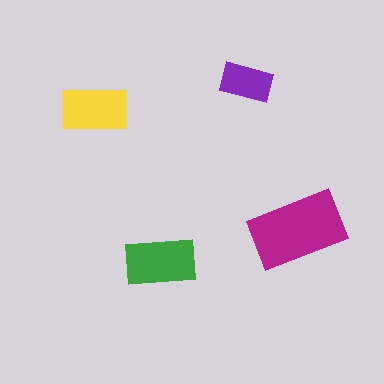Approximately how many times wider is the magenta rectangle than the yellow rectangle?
About 1.5 times wider.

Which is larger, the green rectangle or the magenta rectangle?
The magenta one.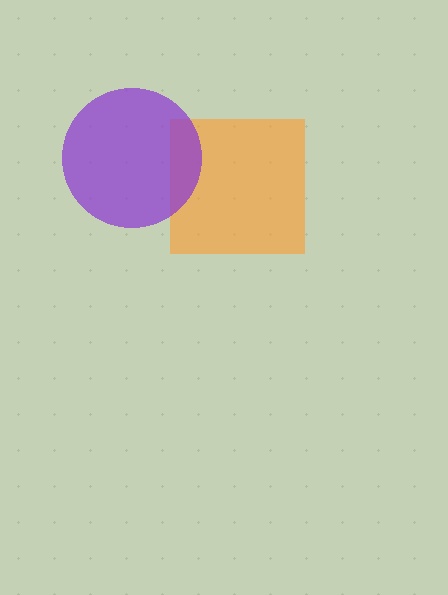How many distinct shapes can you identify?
There are 2 distinct shapes: an orange square, a purple circle.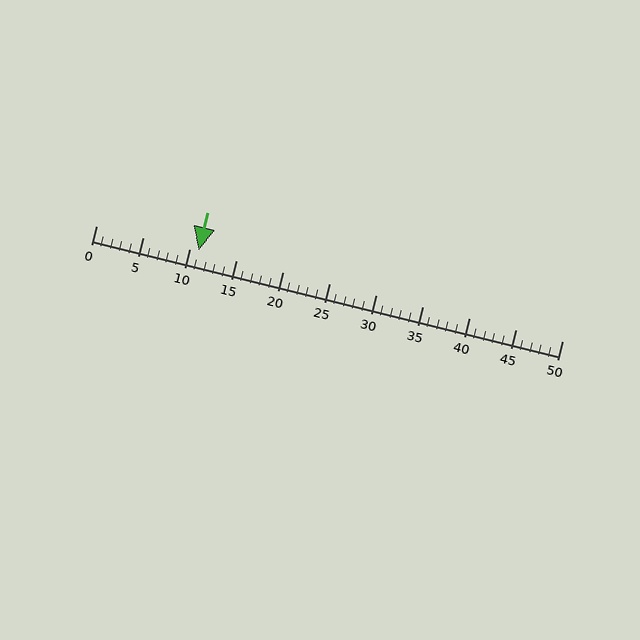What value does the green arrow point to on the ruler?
The green arrow points to approximately 11.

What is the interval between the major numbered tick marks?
The major tick marks are spaced 5 units apart.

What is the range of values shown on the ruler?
The ruler shows values from 0 to 50.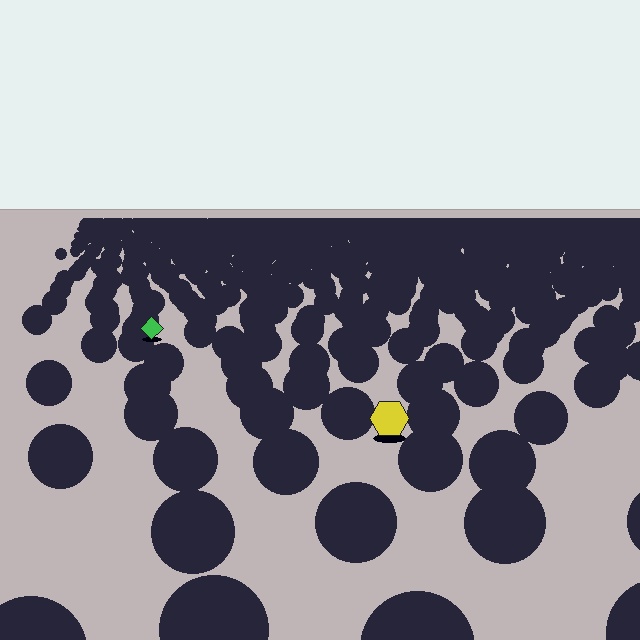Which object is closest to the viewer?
The yellow hexagon is closest. The texture marks near it are larger and more spread out.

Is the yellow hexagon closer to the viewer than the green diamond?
Yes. The yellow hexagon is closer — you can tell from the texture gradient: the ground texture is coarser near it.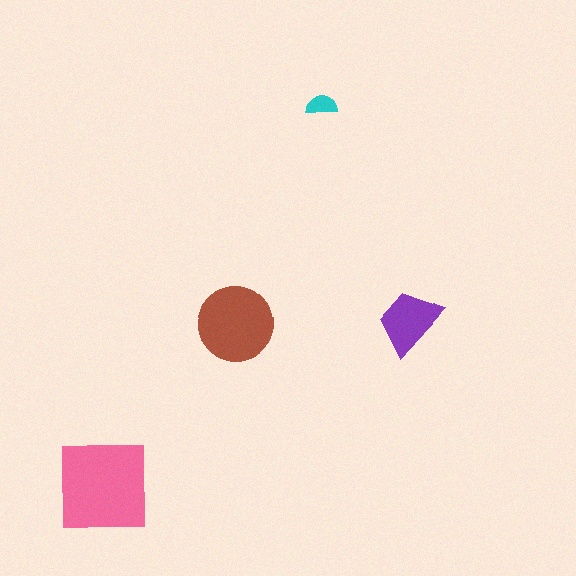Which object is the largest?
The pink square.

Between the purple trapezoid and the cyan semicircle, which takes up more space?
The purple trapezoid.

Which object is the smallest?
The cyan semicircle.